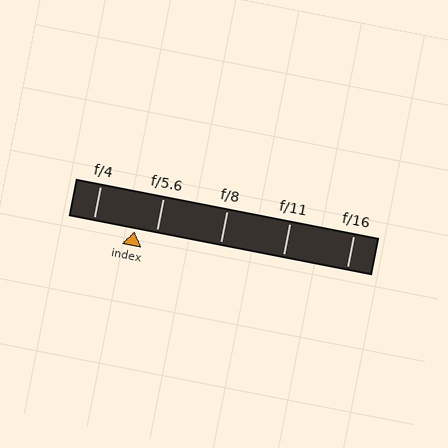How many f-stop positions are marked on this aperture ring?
There are 5 f-stop positions marked.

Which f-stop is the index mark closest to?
The index mark is closest to f/5.6.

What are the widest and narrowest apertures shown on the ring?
The widest aperture shown is f/4 and the narrowest is f/16.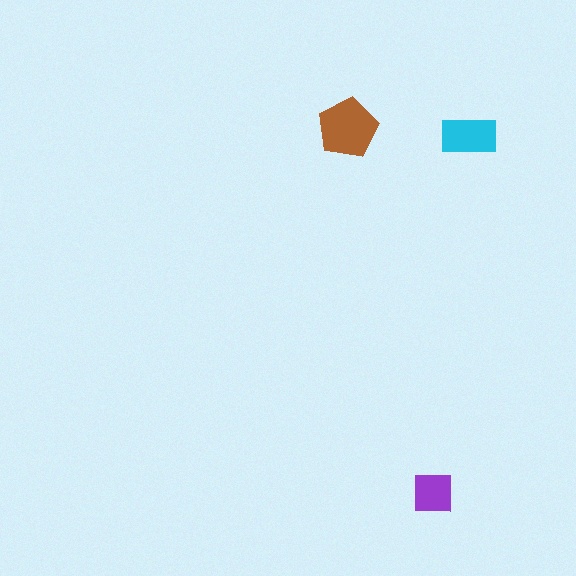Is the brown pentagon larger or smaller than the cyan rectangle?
Larger.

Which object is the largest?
The brown pentagon.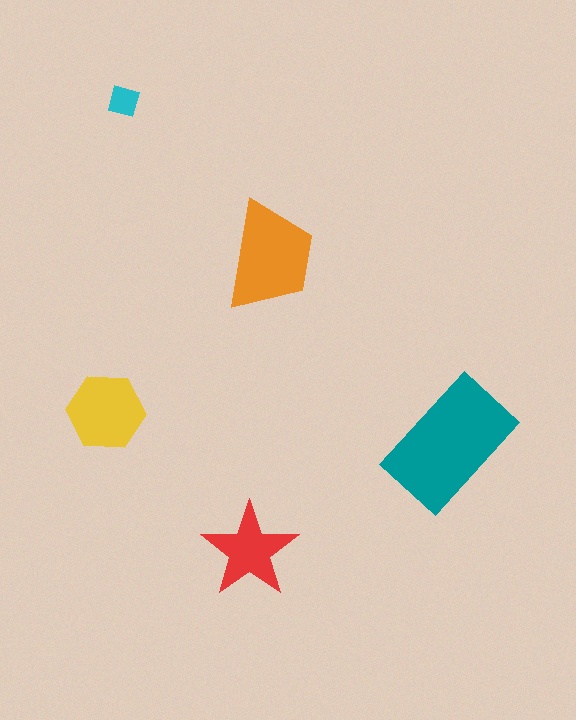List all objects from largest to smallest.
The teal rectangle, the orange trapezoid, the yellow hexagon, the red star, the cyan diamond.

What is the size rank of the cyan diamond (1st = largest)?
5th.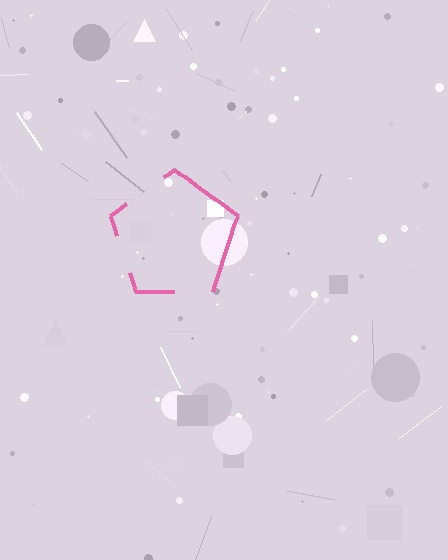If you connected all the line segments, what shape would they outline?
They would outline a pentagon.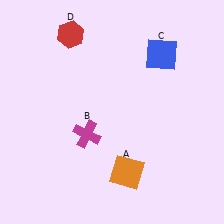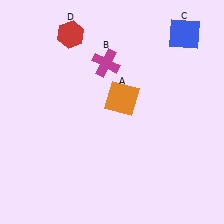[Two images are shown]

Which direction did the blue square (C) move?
The blue square (C) moved right.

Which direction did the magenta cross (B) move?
The magenta cross (B) moved up.